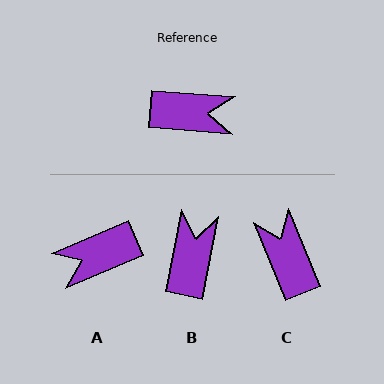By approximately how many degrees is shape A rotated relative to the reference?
Approximately 153 degrees clockwise.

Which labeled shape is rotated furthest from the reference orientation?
A, about 153 degrees away.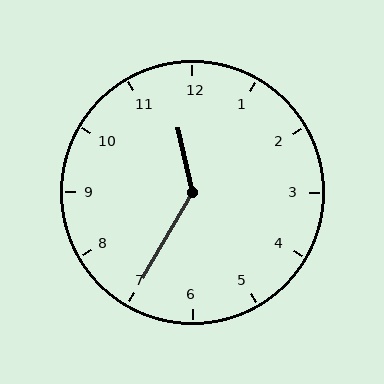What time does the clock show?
11:35.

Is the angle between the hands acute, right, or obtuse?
It is obtuse.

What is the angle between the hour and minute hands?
Approximately 138 degrees.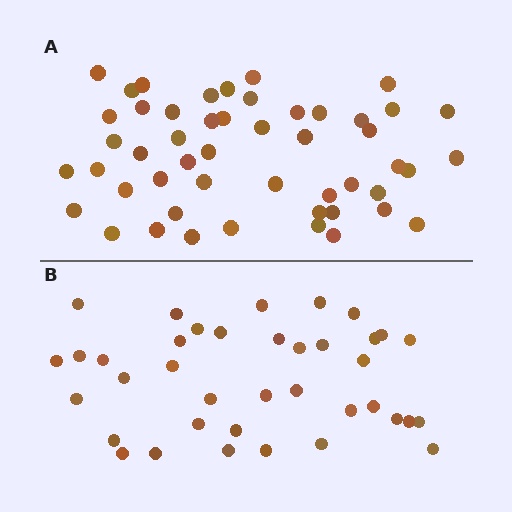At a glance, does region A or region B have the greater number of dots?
Region A (the top region) has more dots.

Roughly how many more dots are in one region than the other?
Region A has roughly 12 or so more dots than region B.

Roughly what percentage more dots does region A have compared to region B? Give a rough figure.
About 30% more.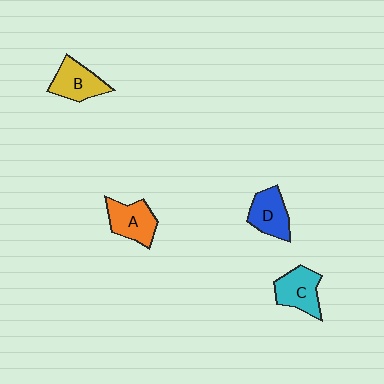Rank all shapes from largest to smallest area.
From largest to smallest: A (orange), C (cyan), B (yellow), D (blue).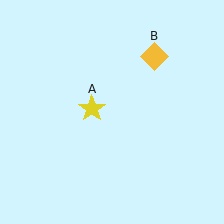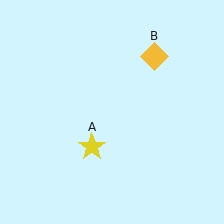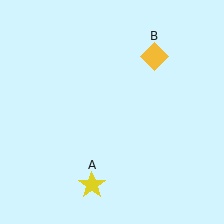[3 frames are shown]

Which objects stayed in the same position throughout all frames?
Yellow diamond (object B) remained stationary.